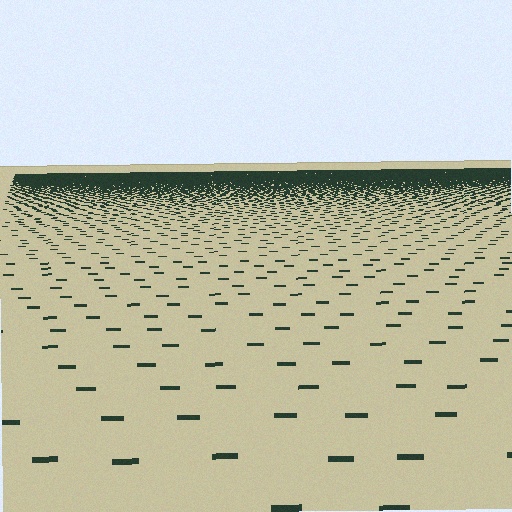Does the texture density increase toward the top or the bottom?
Density increases toward the top.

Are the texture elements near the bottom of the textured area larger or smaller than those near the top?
Larger. Near the bottom, elements are closer to the viewer and appear at a bigger on-screen size.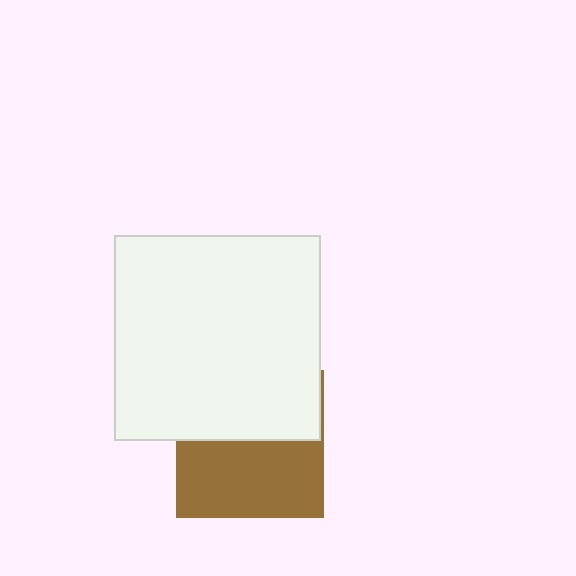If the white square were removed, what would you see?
You would see the complete brown square.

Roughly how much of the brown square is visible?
About half of it is visible (roughly 52%).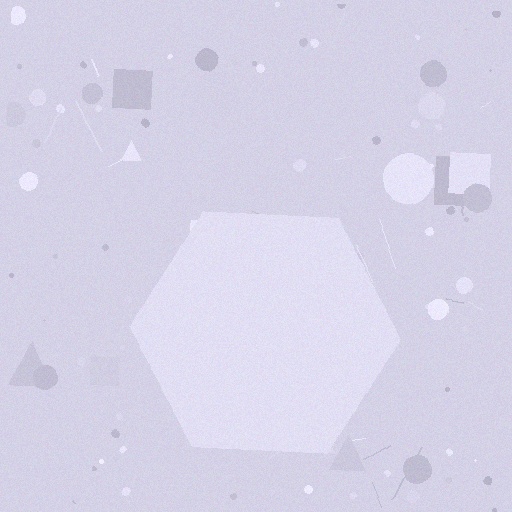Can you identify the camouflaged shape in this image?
The camouflaged shape is a hexagon.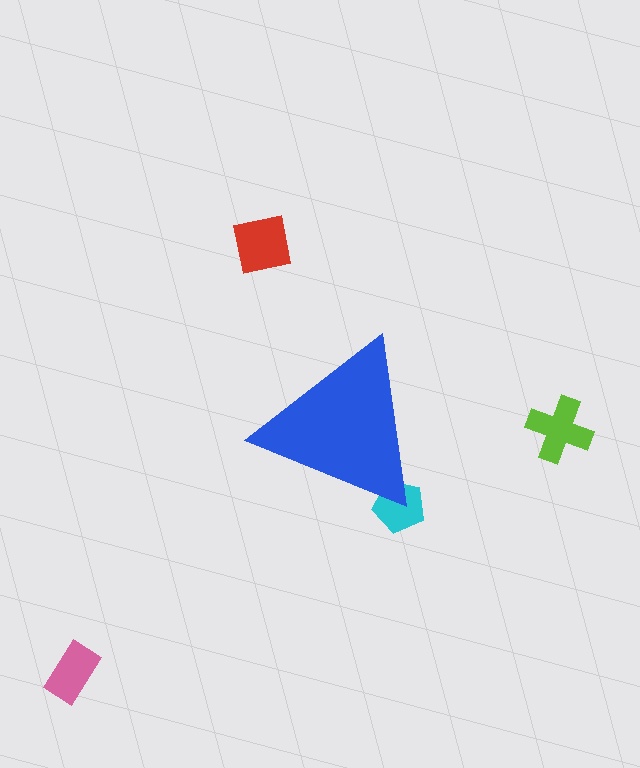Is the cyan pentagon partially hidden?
Yes, the cyan pentagon is partially hidden behind the blue triangle.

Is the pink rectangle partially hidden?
No, the pink rectangle is fully visible.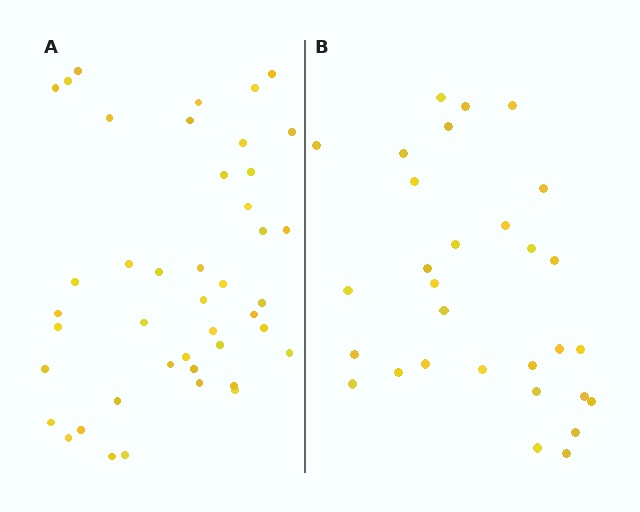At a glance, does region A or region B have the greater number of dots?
Region A (the left region) has more dots.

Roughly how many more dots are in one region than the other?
Region A has approximately 15 more dots than region B.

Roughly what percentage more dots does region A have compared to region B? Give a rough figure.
About 45% more.